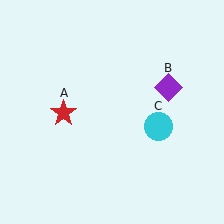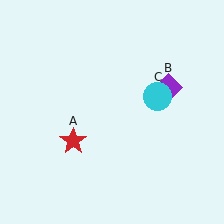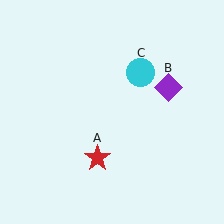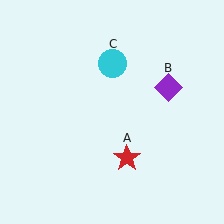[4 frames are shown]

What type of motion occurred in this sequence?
The red star (object A), cyan circle (object C) rotated counterclockwise around the center of the scene.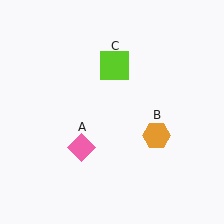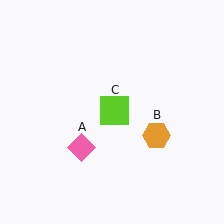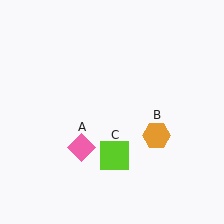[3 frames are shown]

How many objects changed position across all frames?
1 object changed position: lime square (object C).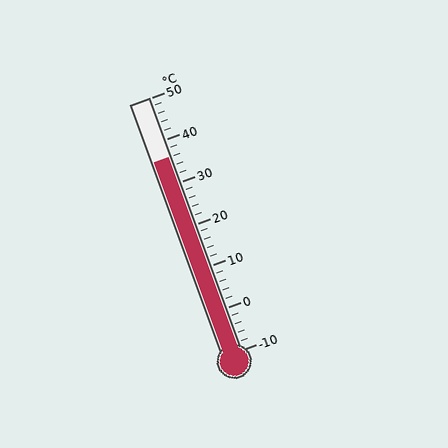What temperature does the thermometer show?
The thermometer shows approximately 36°C.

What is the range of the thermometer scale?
The thermometer scale ranges from -10°C to 50°C.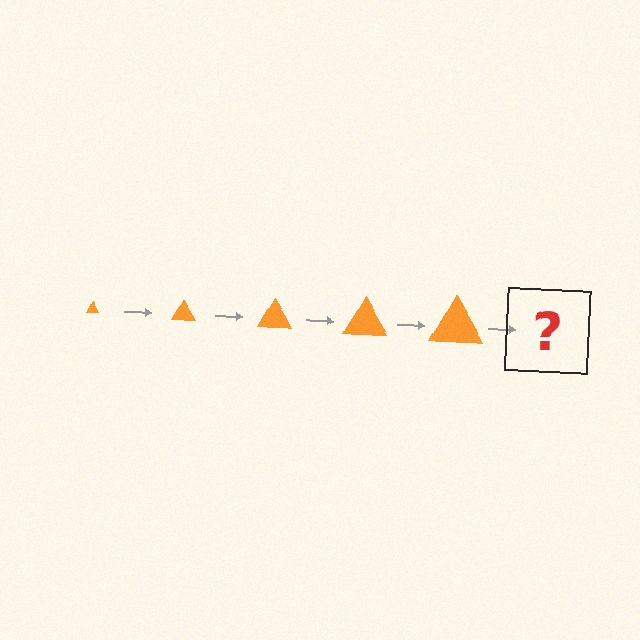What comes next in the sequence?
The next element should be an orange triangle, larger than the previous one.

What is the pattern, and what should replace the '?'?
The pattern is that the triangle gets progressively larger each step. The '?' should be an orange triangle, larger than the previous one.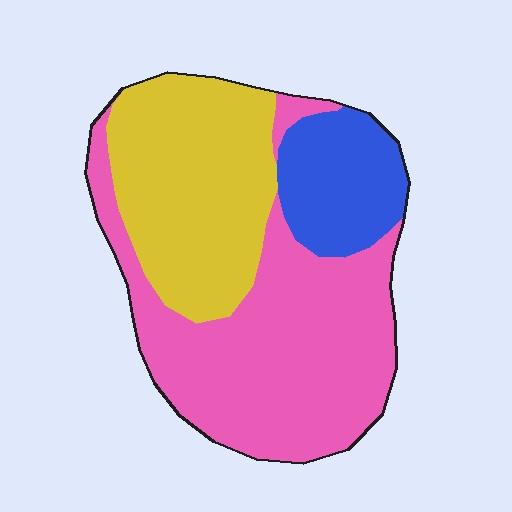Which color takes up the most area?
Pink, at roughly 50%.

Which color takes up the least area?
Blue, at roughly 15%.